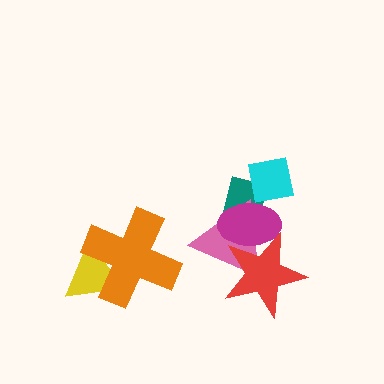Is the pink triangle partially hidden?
Yes, it is partially covered by another shape.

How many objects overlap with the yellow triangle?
1 object overlaps with the yellow triangle.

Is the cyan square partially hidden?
No, no other shape covers it.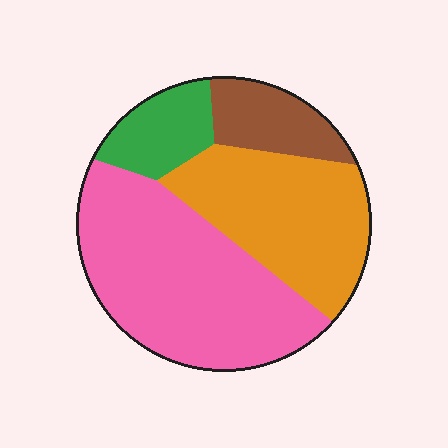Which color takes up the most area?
Pink, at roughly 45%.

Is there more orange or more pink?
Pink.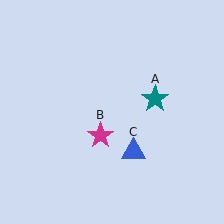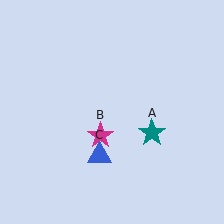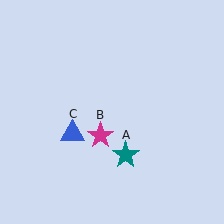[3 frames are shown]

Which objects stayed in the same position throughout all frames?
Magenta star (object B) remained stationary.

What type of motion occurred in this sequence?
The teal star (object A), blue triangle (object C) rotated clockwise around the center of the scene.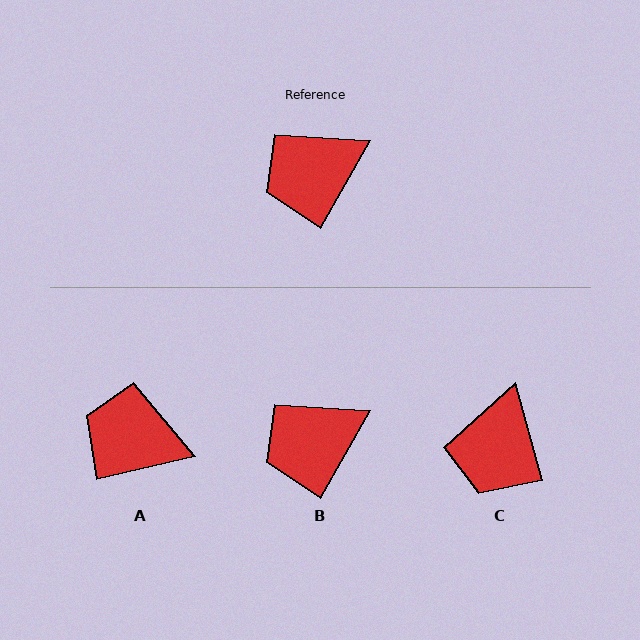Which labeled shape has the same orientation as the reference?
B.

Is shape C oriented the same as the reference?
No, it is off by about 45 degrees.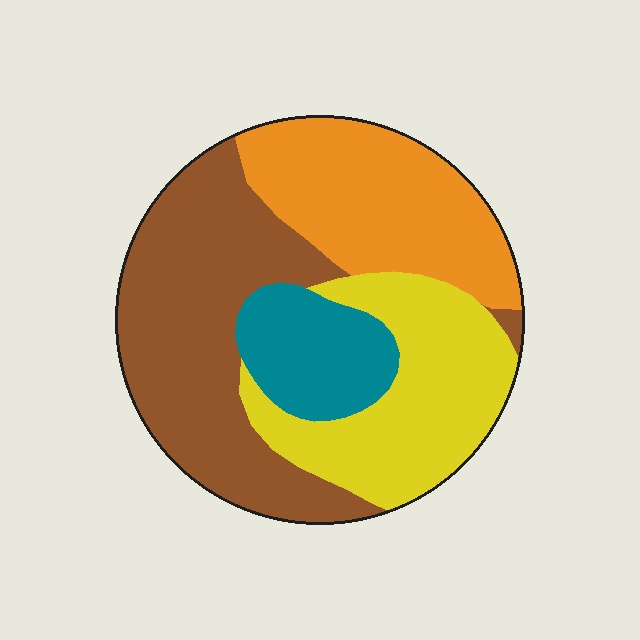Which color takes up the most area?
Brown, at roughly 35%.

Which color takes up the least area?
Teal, at roughly 15%.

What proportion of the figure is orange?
Orange covers about 25% of the figure.